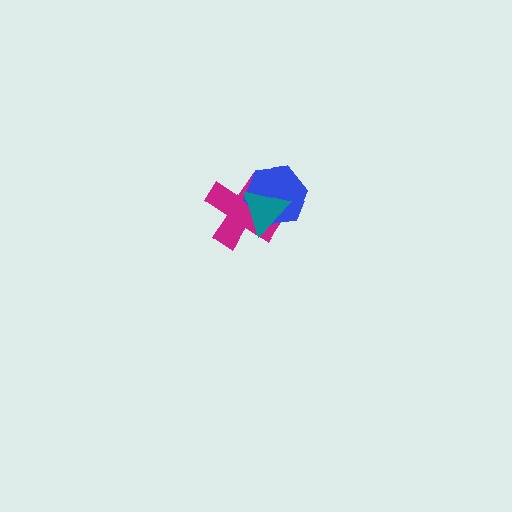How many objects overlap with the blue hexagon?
2 objects overlap with the blue hexagon.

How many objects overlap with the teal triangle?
2 objects overlap with the teal triangle.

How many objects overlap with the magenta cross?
2 objects overlap with the magenta cross.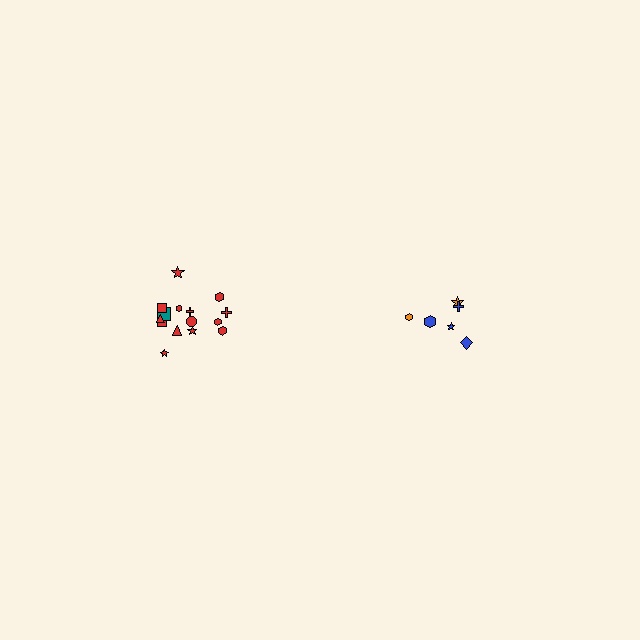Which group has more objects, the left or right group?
The left group.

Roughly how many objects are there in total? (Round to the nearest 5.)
Roughly 20 objects in total.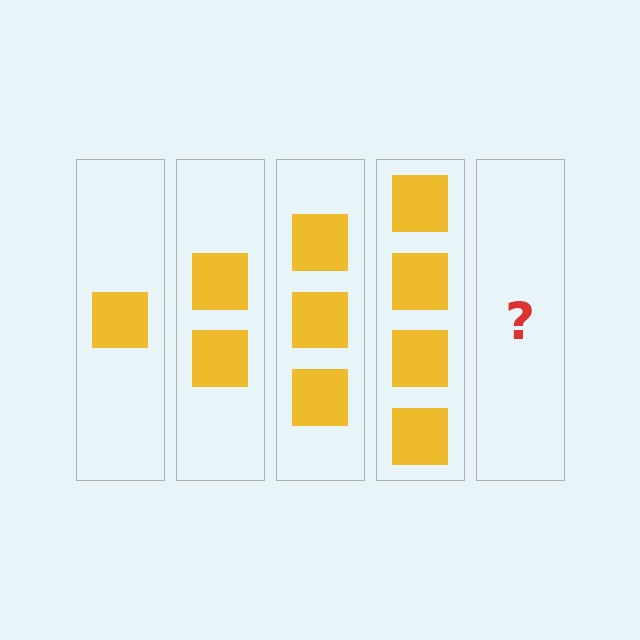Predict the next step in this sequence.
The next step is 5 squares.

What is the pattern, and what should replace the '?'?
The pattern is that each step adds one more square. The '?' should be 5 squares.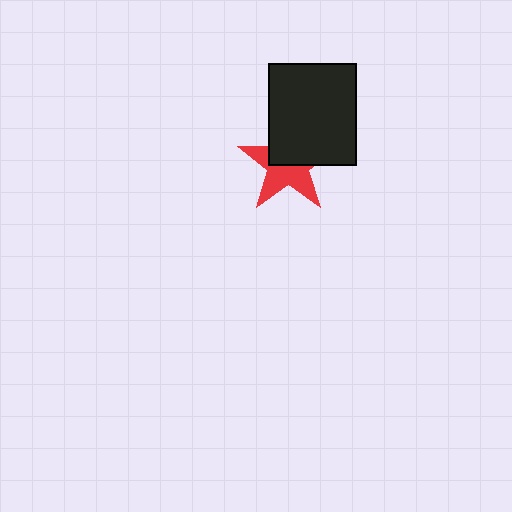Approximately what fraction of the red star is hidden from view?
Roughly 47% of the red star is hidden behind the black rectangle.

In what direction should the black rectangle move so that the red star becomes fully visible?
The black rectangle should move toward the upper-right. That is the shortest direction to clear the overlap and leave the red star fully visible.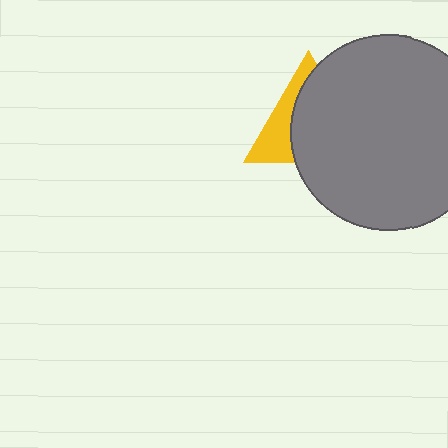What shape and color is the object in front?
The object in front is a gray circle.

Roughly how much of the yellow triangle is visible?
A small part of it is visible (roughly 35%).